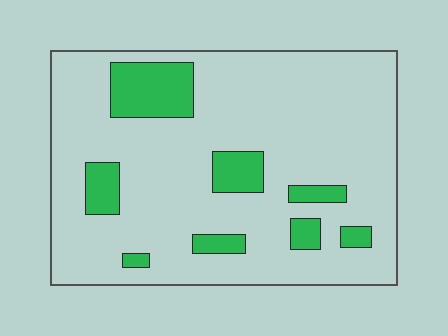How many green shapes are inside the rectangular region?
8.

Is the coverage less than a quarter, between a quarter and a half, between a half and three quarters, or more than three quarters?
Less than a quarter.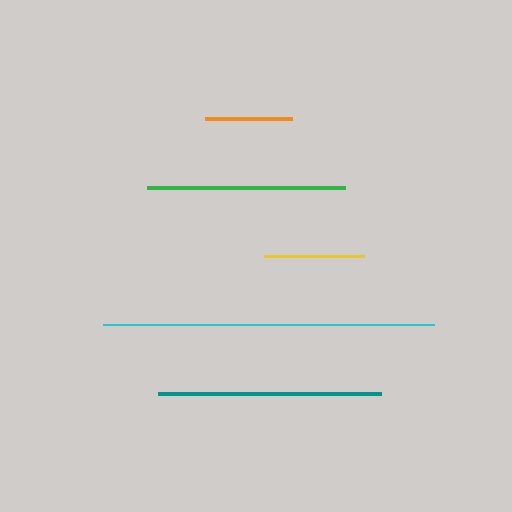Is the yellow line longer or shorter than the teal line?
The teal line is longer than the yellow line.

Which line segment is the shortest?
The orange line is the shortest at approximately 88 pixels.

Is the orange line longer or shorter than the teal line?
The teal line is longer than the orange line.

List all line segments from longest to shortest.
From longest to shortest: cyan, teal, green, yellow, orange.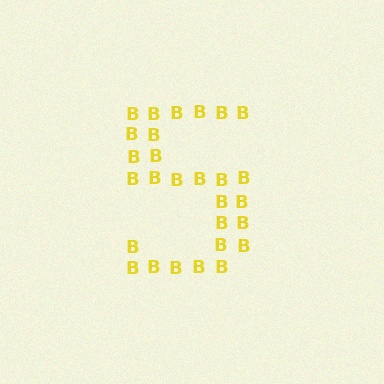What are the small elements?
The small elements are letter B's.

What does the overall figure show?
The overall figure shows the digit 5.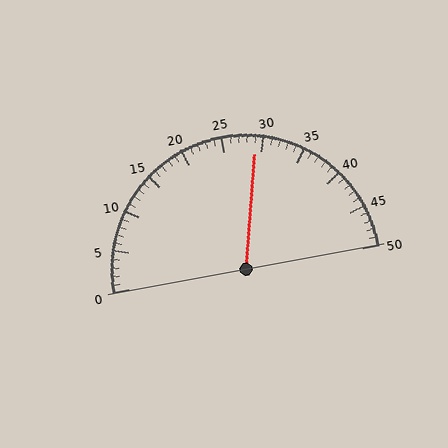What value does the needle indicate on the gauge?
The needle indicates approximately 29.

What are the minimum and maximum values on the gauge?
The gauge ranges from 0 to 50.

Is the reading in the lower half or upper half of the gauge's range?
The reading is in the upper half of the range (0 to 50).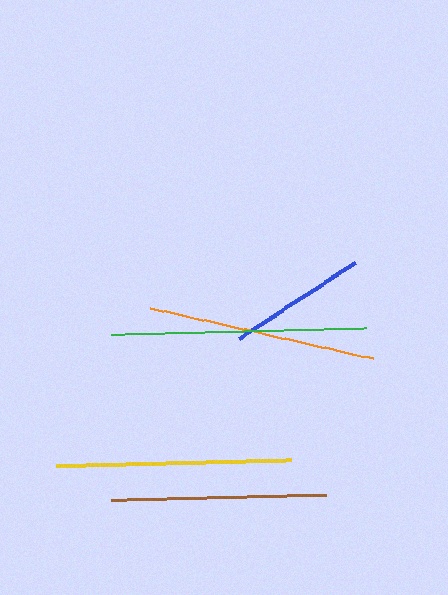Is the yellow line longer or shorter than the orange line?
The yellow line is longer than the orange line.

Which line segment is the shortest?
The blue line is the shortest at approximately 138 pixels.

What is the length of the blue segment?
The blue segment is approximately 138 pixels long.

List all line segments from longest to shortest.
From longest to shortest: green, yellow, orange, brown, blue.